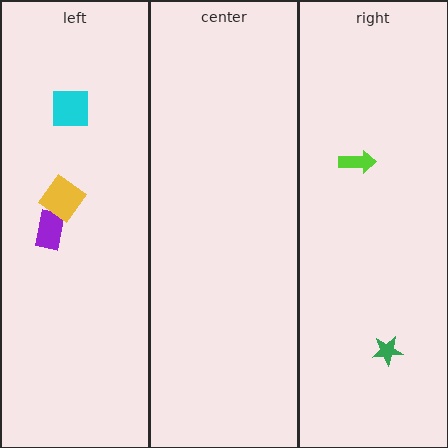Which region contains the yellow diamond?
The left region.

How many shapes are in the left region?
3.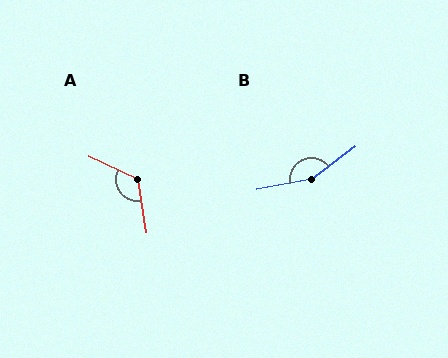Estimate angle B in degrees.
Approximately 154 degrees.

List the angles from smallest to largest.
A (123°), B (154°).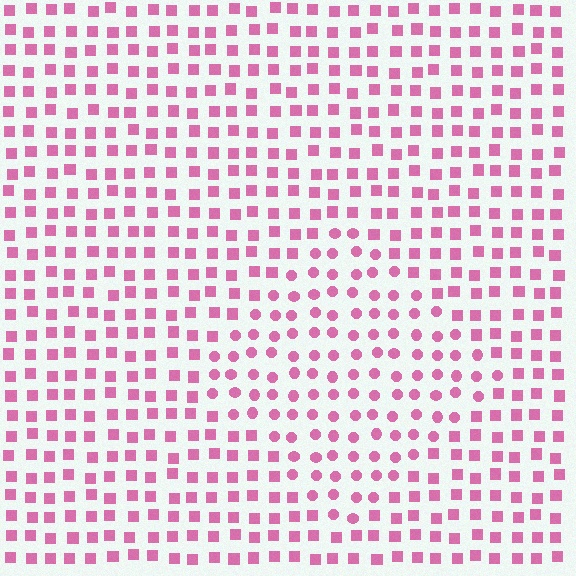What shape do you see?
I see a diamond.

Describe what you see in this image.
The image is filled with small pink elements arranged in a uniform grid. A diamond-shaped region contains circles, while the surrounding area contains squares. The boundary is defined purely by the change in element shape.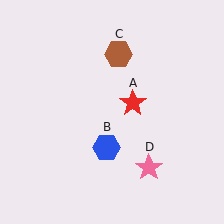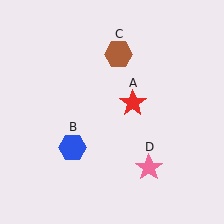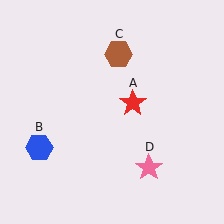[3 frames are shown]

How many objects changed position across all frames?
1 object changed position: blue hexagon (object B).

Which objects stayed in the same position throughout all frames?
Red star (object A) and brown hexagon (object C) and pink star (object D) remained stationary.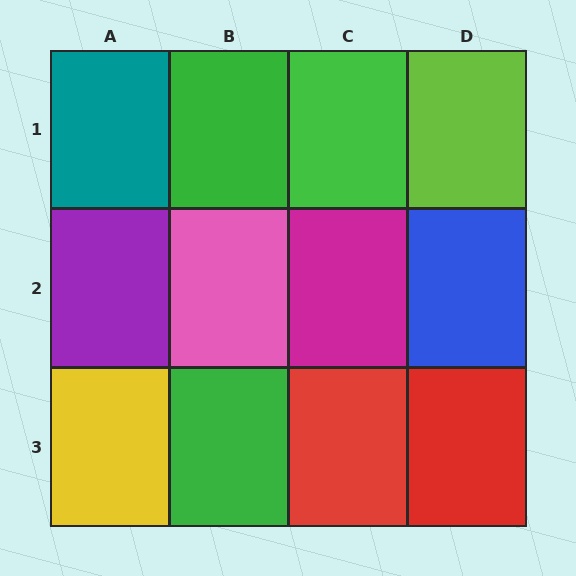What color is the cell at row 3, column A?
Yellow.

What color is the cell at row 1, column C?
Green.